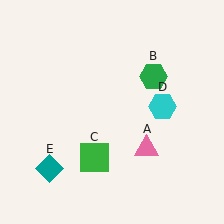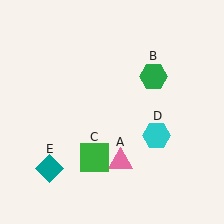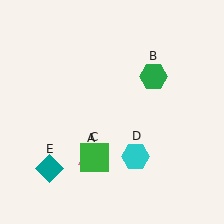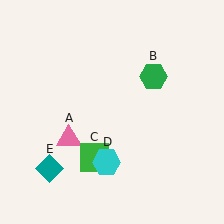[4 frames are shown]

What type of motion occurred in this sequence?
The pink triangle (object A), cyan hexagon (object D) rotated clockwise around the center of the scene.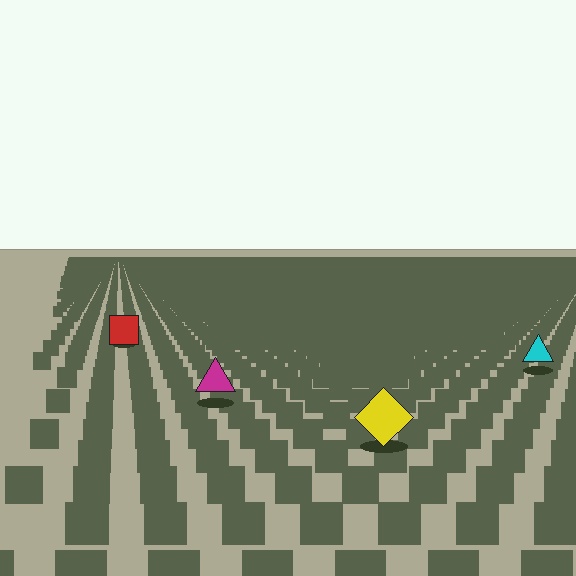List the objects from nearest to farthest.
From nearest to farthest: the yellow diamond, the magenta triangle, the cyan triangle, the red square.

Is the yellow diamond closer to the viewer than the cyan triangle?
Yes. The yellow diamond is closer — you can tell from the texture gradient: the ground texture is coarser near it.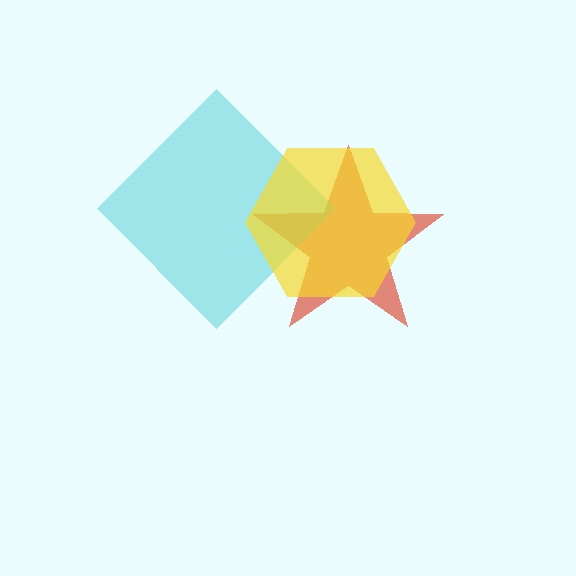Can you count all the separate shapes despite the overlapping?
Yes, there are 3 separate shapes.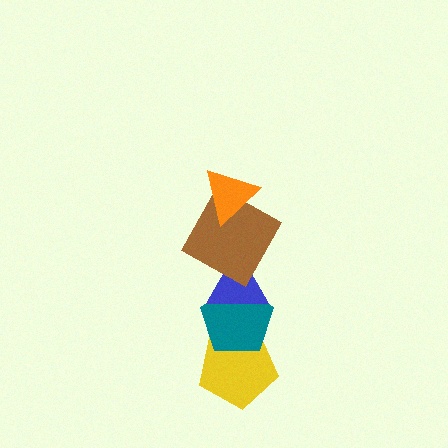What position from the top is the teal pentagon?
The teal pentagon is 4th from the top.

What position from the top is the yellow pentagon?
The yellow pentagon is 5th from the top.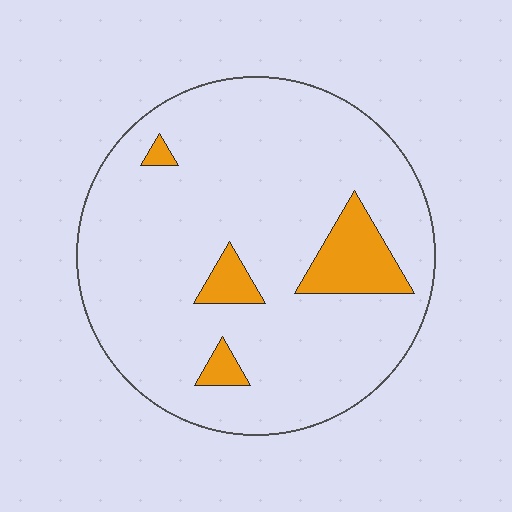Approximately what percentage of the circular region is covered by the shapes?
Approximately 10%.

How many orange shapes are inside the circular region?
4.